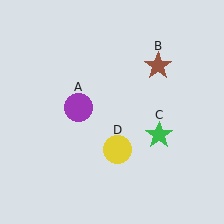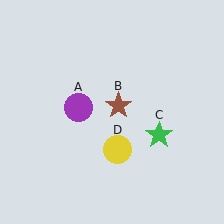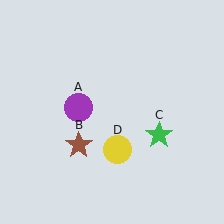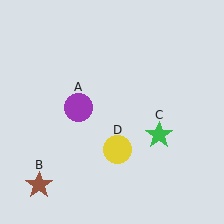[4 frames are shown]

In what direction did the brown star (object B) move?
The brown star (object B) moved down and to the left.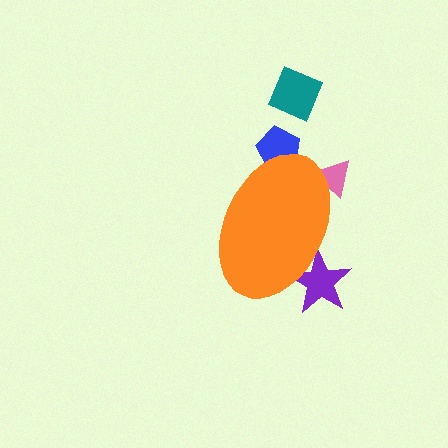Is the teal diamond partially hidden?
No, the teal diamond is fully visible.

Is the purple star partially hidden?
Yes, the purple star is partially hidden behind the orange ellipse.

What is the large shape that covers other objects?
An orange ellipse.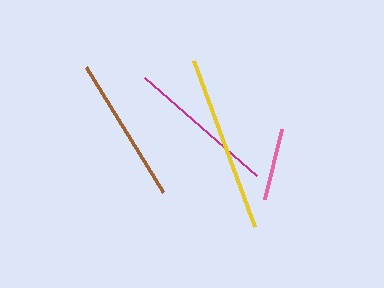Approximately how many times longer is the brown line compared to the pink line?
The brown line is approximately 2.0 times the length of the pink line.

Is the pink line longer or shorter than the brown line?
The brown line is longer than the pink line.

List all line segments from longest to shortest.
From longest to shortest: yellow, magenta, brown, pink.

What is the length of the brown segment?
The brown segment is approximately 147 pixels long.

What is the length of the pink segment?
The pink segment is approximately 72 pixels long.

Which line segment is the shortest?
The pink line is the shortest at approximately 72 pixels.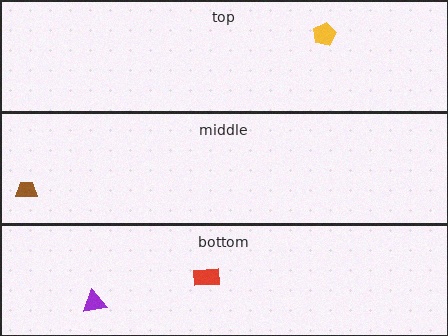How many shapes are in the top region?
1.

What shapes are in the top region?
The yellow pentagon.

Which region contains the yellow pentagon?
The top region.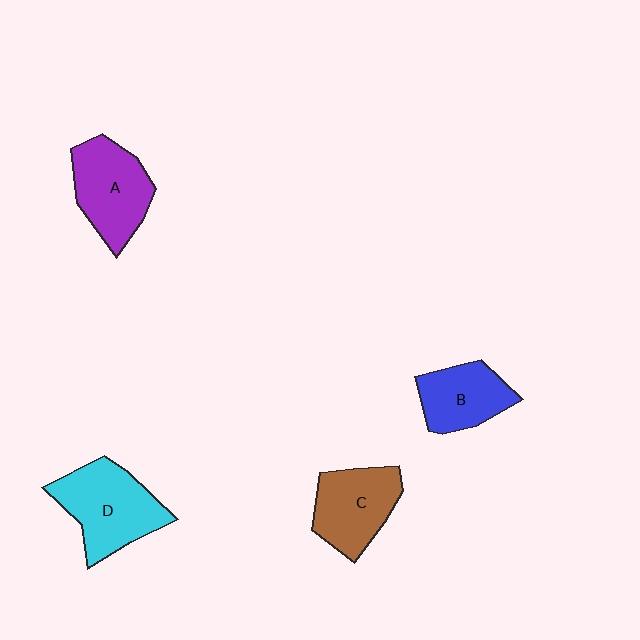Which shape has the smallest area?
Shape B (blue).